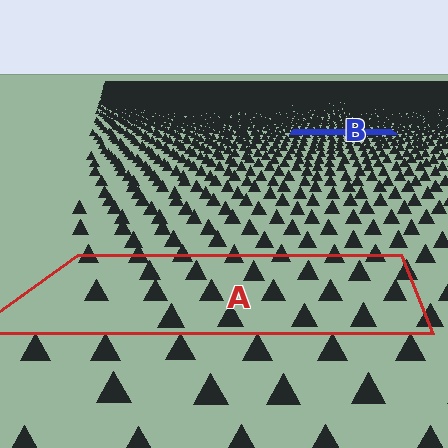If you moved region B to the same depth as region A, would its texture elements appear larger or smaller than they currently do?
They would appear larger. At a closer depth, the same texture elements are projected at a bigger on-screen size.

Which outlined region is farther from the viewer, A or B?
Region B is farther from the viewer — the texture elements inside it appear smaller and more densely packed.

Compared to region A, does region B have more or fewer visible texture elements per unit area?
Region B has more texture elements per unit area — they are packed more densely because it is farther away.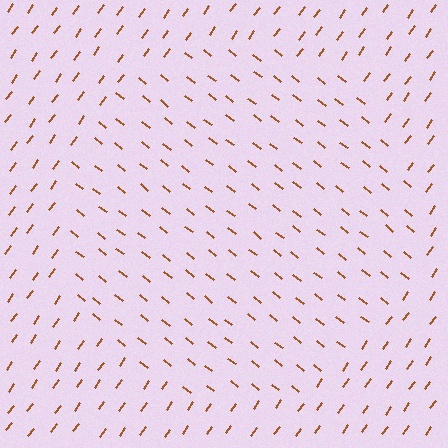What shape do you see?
I see a circle.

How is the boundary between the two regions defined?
The boundary is defined purely by a change in line orientation (approximately 88 degrees difference). All lines are the same color and thickness.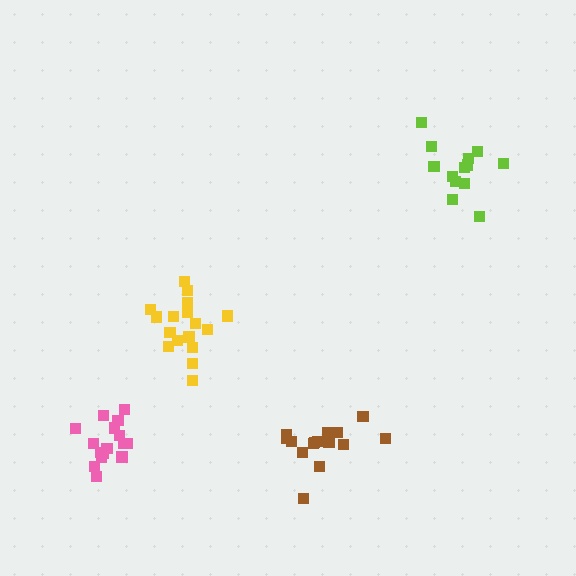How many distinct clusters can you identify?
There are 4 distinct clusters.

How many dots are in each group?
Group 1: 16 dots, Group 2: 13 dots, Group 3: 16 dots, Group 4: 17 dots (62 total).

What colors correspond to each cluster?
The clusters are colored: pink, lime, brown, yellow.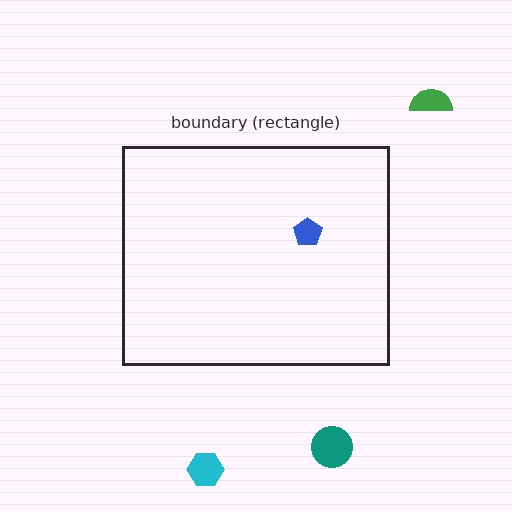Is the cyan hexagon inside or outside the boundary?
Outside.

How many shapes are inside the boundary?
1 inside, 3 outside.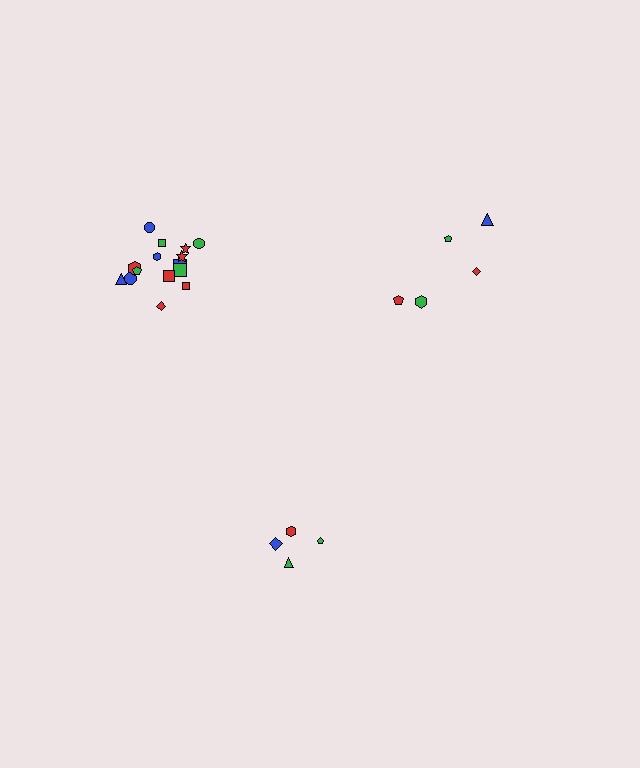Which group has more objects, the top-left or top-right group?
The top-left group.